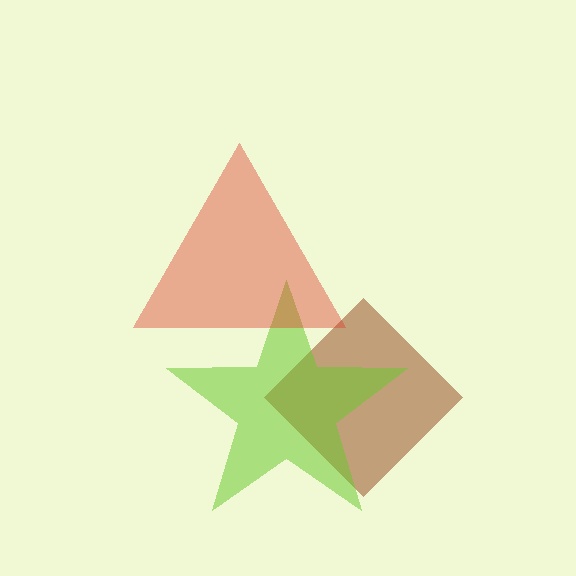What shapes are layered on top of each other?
The layered shapes are: a brown diamond, a lime star, a red triangle.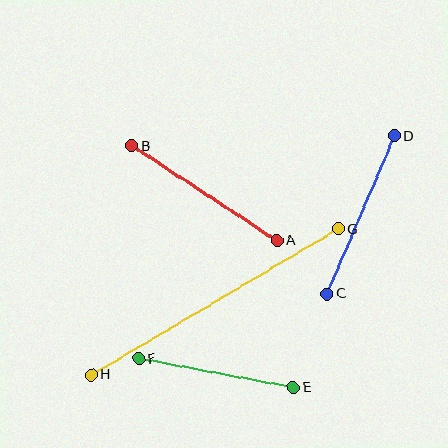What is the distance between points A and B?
The distance is approximately 173 pixels.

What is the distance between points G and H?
The distance is approximately 287 pixels.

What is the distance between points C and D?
The distance is approximately 172 pixels.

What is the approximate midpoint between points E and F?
The midpoint is at approximately (216, 373) pixels.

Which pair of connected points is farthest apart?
Points G and H are farthest apart.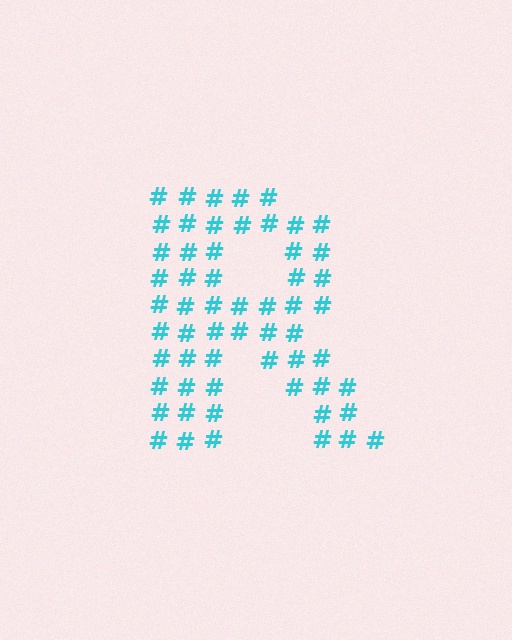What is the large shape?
The large shape is the letter R.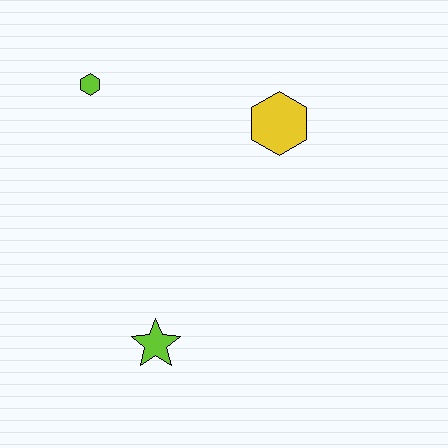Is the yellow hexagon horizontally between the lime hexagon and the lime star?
No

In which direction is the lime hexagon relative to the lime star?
The lime hexagon is above the lime star.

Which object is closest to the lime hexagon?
The yellow hexagon is closest to the lime hexagon.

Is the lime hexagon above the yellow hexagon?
Yes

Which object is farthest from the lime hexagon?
The lime star is farthest from the lime hexagon.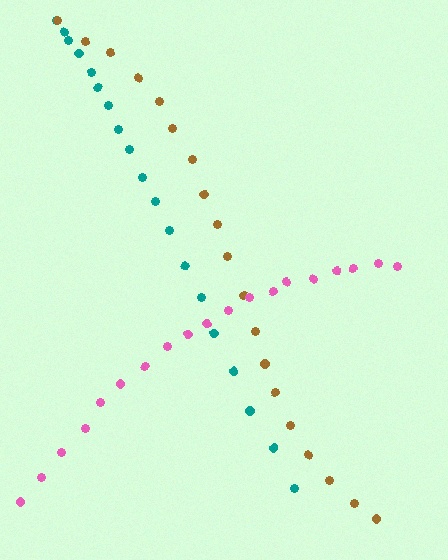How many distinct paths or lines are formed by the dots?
There are 3 distinct paths.